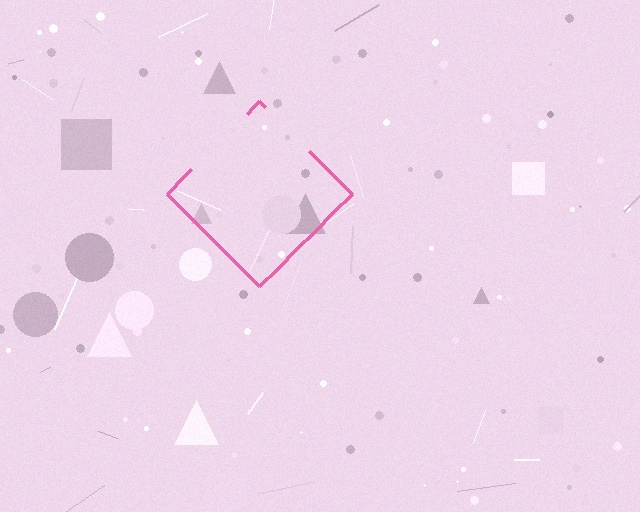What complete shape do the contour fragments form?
The contour fragments form a diamond.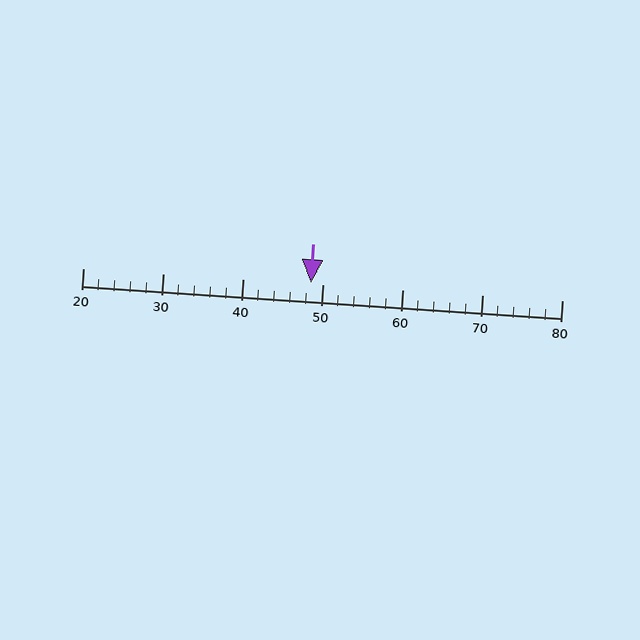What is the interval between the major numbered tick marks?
The major tick marks are spaced 10 units apart.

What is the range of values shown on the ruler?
The ruler shows values from 20 to 80.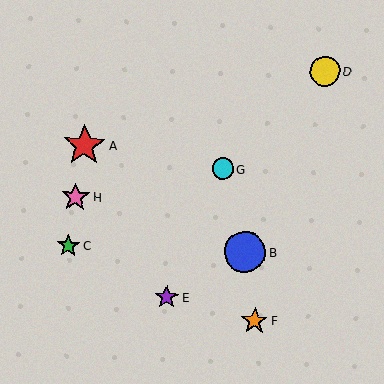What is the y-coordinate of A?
Object A is at y≈145.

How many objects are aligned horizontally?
2 objects (B, C) are aligned horizontally.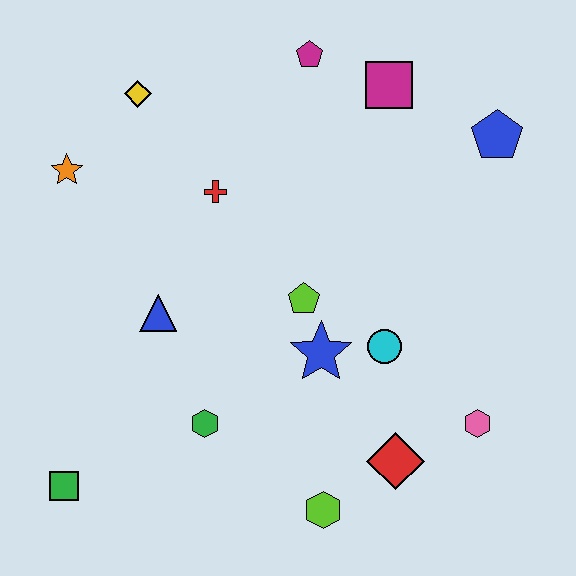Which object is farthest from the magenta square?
The green square is farthest from the magenta square.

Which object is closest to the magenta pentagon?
The magenta square is closest to the magenta pentagon.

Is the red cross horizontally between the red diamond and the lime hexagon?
No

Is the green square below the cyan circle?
Yes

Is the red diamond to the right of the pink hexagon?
No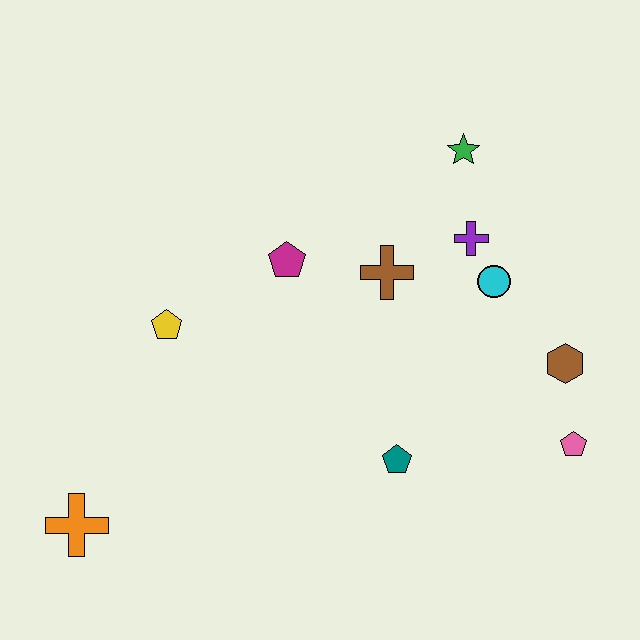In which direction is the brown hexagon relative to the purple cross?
The brown hexagon is below the purple cross.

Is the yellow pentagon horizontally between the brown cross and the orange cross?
Yes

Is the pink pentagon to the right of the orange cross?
Yes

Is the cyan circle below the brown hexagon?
No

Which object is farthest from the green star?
The orange cross is farthest from the green star.